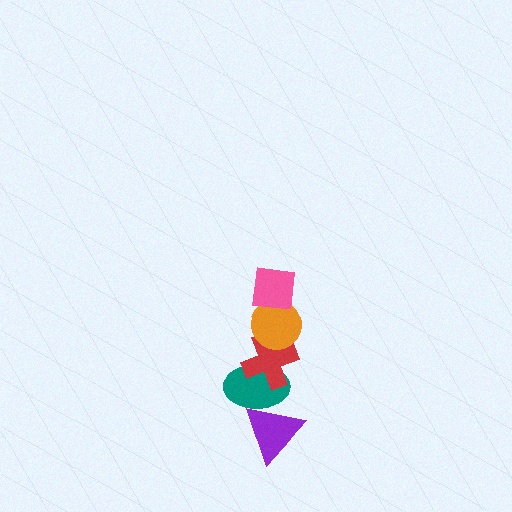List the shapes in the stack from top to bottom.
From top to bottom: the pink square, the orange circle, the red cross, the teal ellipse, the purple triangle.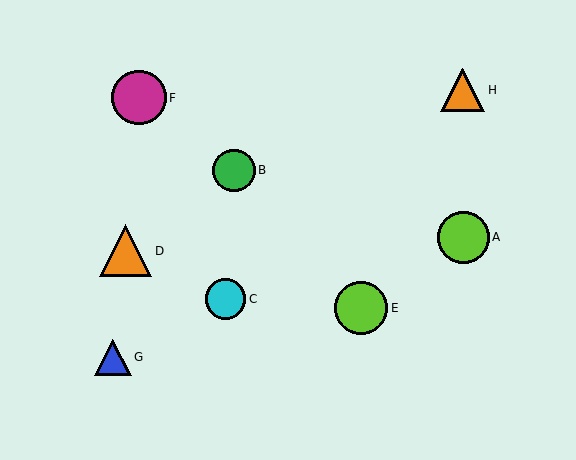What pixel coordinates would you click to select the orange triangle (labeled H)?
Click at (463, 90) to select the orange triangle H.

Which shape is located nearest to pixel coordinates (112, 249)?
The orange triangle (labeled D) at (126, 251) is nearest to that location.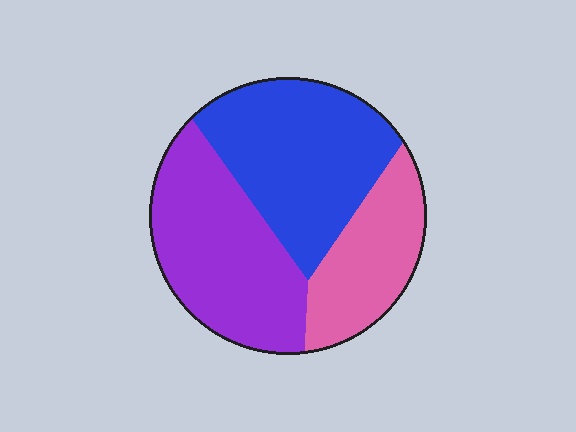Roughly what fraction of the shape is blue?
Blue takes up about two fifths (2/5) of the shape.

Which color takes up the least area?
Pink, at roughly 25%.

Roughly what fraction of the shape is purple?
Purple takes up about three eighths (3/8) of the shape.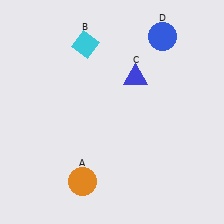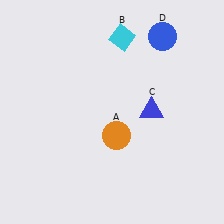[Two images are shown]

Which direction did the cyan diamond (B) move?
The cyan diamond (B) moved right.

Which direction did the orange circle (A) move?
The orange circle (A) moved up.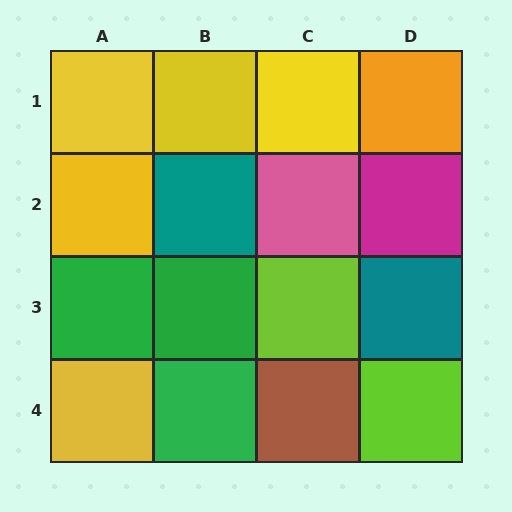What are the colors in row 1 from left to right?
Yellow, yellow, yellow, orange.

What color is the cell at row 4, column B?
Green.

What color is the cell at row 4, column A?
Yellow.